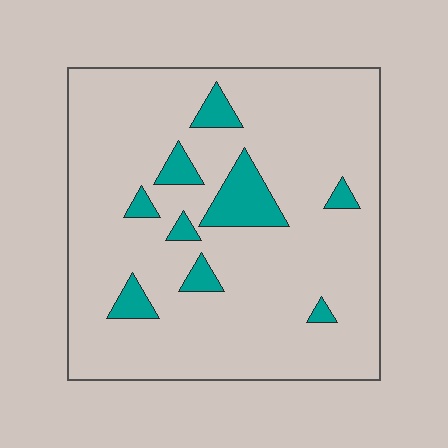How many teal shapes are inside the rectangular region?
9.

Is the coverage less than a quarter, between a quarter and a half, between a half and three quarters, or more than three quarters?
Less than a quarter.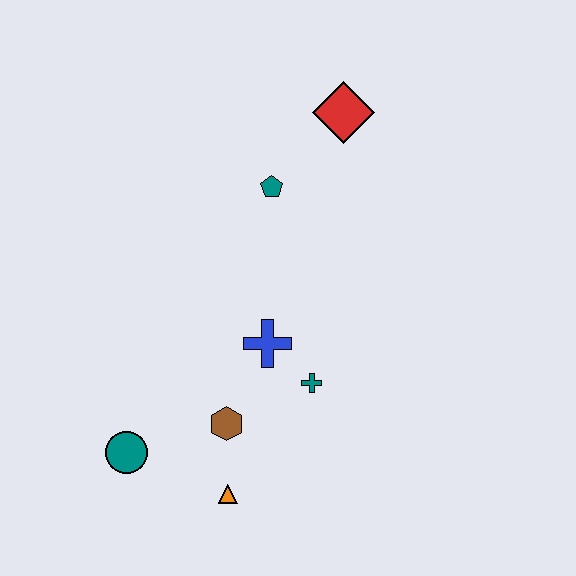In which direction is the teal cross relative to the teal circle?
The teal cross is to the right of the teal circle.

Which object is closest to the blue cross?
The teal cross is closest to the blue cross.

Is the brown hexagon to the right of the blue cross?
No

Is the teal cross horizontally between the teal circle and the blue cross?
No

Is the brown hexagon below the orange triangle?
No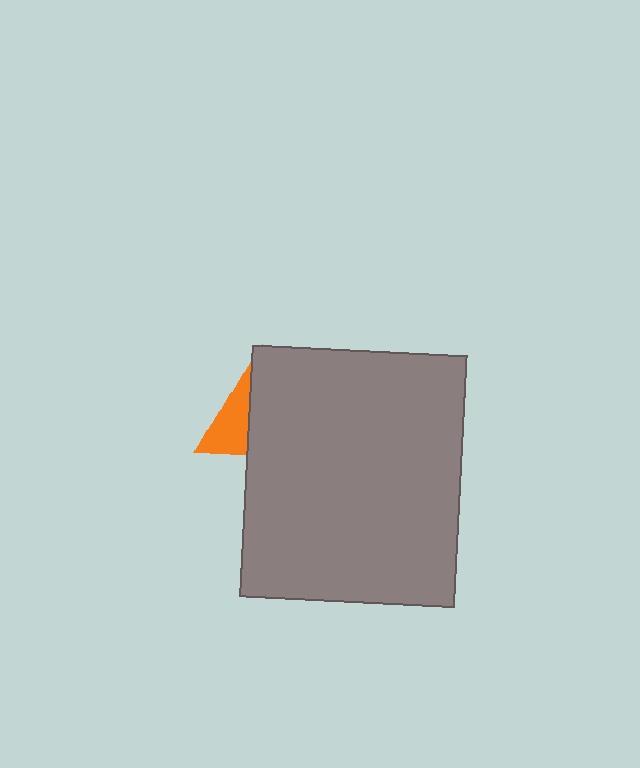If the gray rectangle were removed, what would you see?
You would see the complete orange triangle.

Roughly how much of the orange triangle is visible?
A small part of it is visible (roughly 34%).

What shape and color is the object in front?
The object in front is a gray rectangle.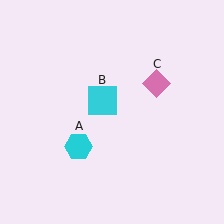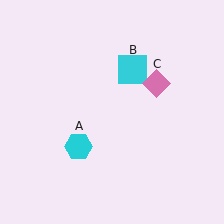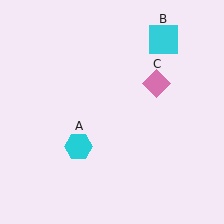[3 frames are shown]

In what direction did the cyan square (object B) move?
The cyan square (object B) moved up and to the right.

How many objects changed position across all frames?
1 object changed position: cyan square (object B).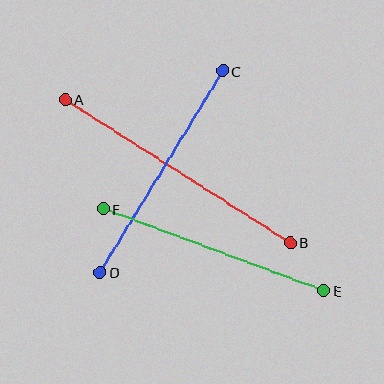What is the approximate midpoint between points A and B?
The midpoint is at approximately (178, 171) pixels.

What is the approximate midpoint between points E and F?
The midpoint is at approximately (213, 250) pixels.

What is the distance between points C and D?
The distance is approximately 236 pixels.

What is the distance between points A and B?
The distance is approximately 266 pixels.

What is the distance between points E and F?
The distance is approximately 234 pixels.